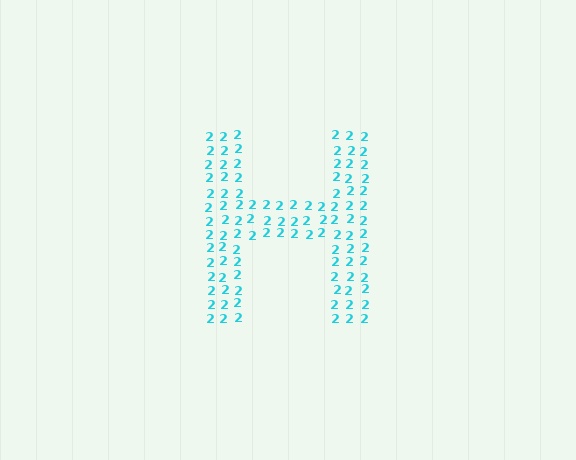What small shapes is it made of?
It is made of small digit 2's.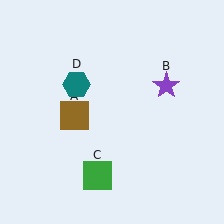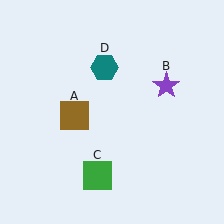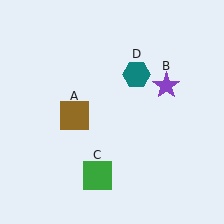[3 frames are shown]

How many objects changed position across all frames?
1 object changed position: teal hexagon (object D).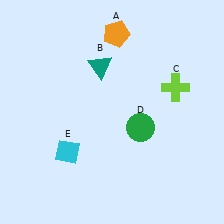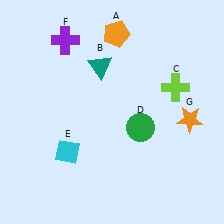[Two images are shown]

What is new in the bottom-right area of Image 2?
An orange star (G) was added in the bottom-right area of Image 2.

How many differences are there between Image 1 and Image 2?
There are 2 differences between the two images.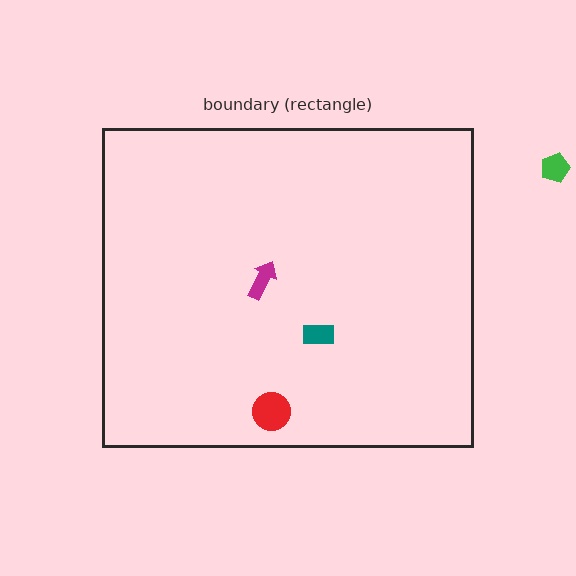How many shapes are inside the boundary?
3 inside, 1 outside.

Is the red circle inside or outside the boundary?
Inside.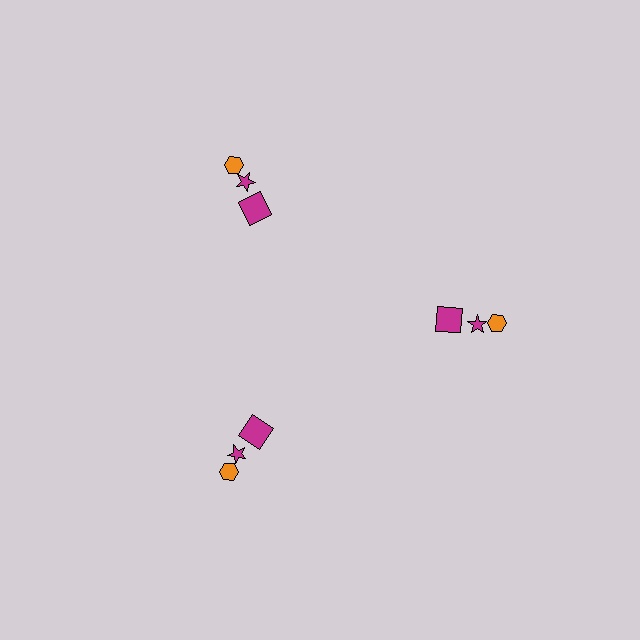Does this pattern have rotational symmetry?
Yes, this pattern has 3-fold rotational symmetry. It looks the same after rotating 120 degrees around the center.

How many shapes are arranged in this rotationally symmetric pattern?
There are 9 shapes, arranged in 3 groups of 3.